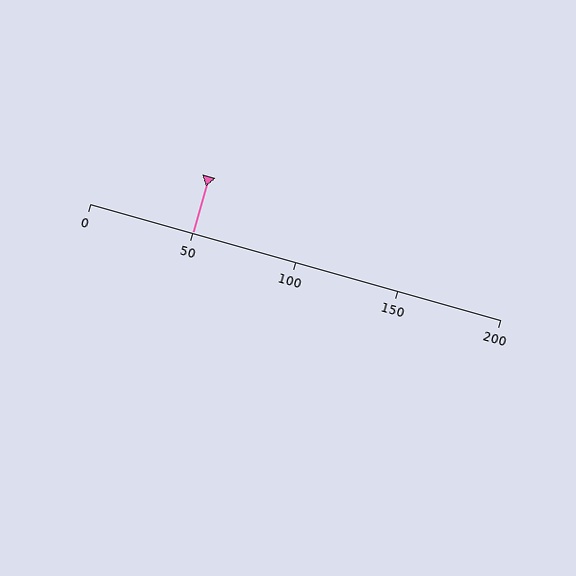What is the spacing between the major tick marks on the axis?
The major ticks are spaced 50 apart.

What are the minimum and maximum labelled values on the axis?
The axis runs from 0 to 200.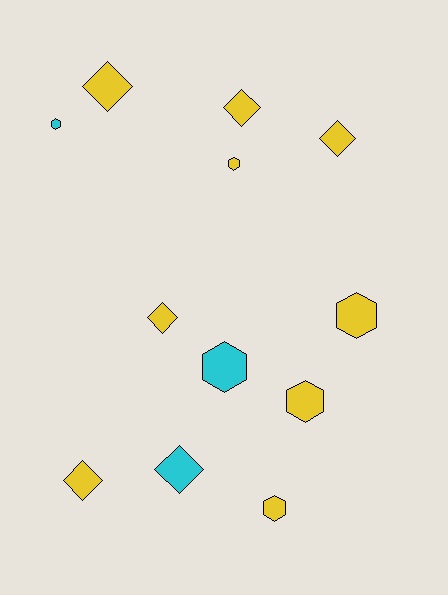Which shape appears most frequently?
Diamond, with 6 objects.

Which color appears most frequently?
Yellow, with 9 objects.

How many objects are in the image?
There are 12 objects.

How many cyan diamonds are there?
There is 1 cyan diamond.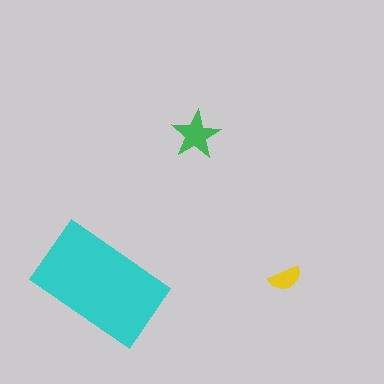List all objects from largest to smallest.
The cyan rectangle, the green star, the yellow semicircle.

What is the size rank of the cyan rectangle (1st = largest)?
1st.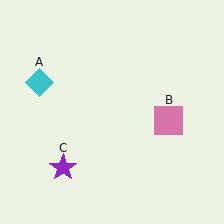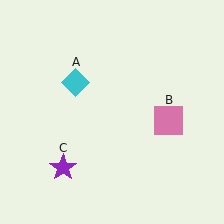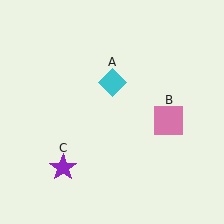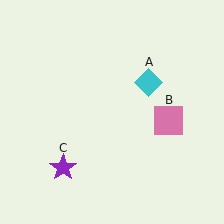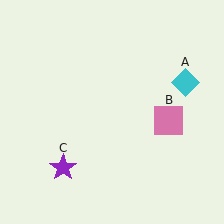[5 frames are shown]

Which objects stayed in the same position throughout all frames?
Pink square (object B) and purple star (object C) remained stationary.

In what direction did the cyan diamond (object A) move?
The cyan diamond (object A) moved right.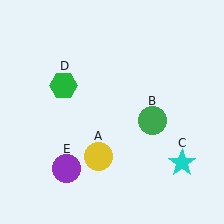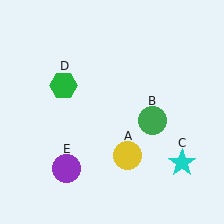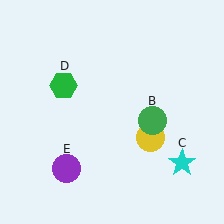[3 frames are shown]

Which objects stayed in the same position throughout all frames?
Green circle (object B) and cyan star (object C) and green hexagon (object D) and purple circle (object E) remained stationary.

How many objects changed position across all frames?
1 object changed position: yellow circle (object A).